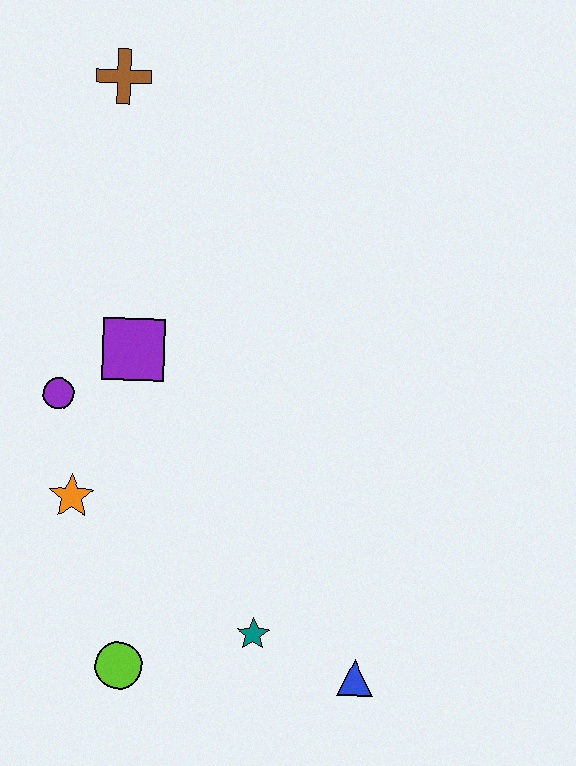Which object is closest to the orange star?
The purple circle is closest to the orange star.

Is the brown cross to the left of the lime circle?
Yes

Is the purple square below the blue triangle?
No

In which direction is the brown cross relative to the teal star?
The brown cross is above the teal star.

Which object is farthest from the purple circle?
The blue triangle is farthest from the purple circle.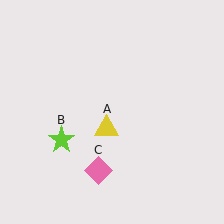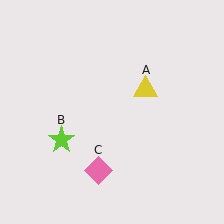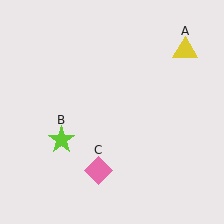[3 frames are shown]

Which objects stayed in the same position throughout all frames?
Lime star (object B) and pink diamond (object C) remained stationary.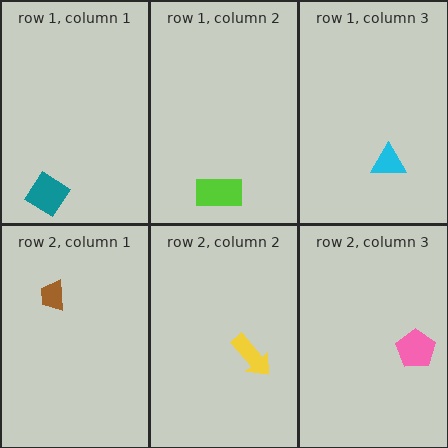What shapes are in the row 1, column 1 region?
The teal diamond.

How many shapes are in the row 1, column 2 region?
1.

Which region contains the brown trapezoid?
The row 2, column 1 region.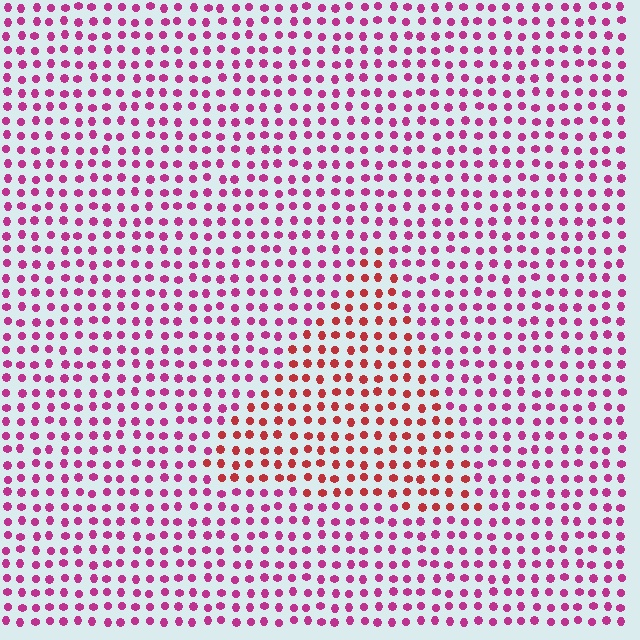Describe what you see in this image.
The image is filled with small magenta elements in a uniform arrangement. A triangle-shaped region is visible where the elements are tinted to a slightly different hue, forming a subtle color boundary.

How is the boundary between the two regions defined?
The boundary is defined purely by a slight shift in hue (about 37 degrees). Spacing, size, and orientation are identical on both sides.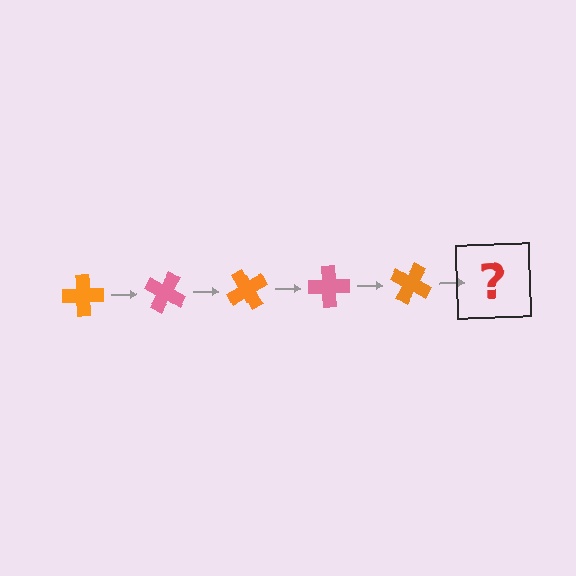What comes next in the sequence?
The next element should be a pink cross, rotated 150 degrees from the start.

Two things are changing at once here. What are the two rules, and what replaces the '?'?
The two rules are that it rotates 30 degrees each step and the color cycles through orange and pink. The '?' should be a pink cross, rotated 150 degrees from the start.